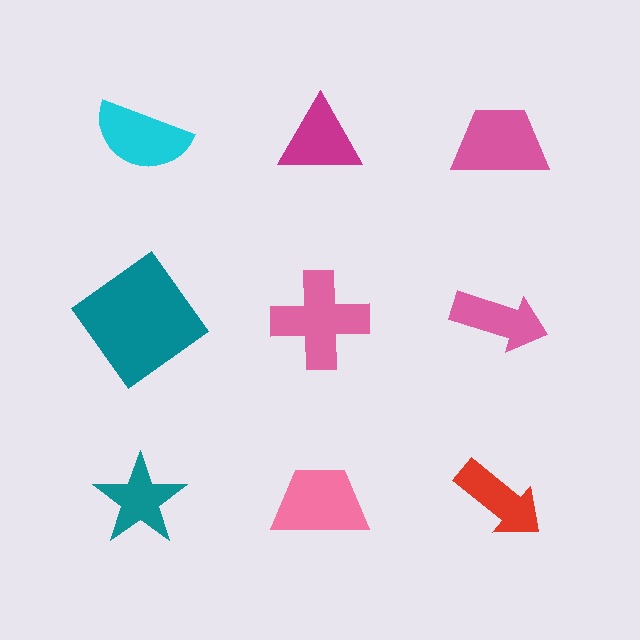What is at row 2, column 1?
A teal diamond.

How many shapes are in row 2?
3 shapes.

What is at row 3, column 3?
A red arrow.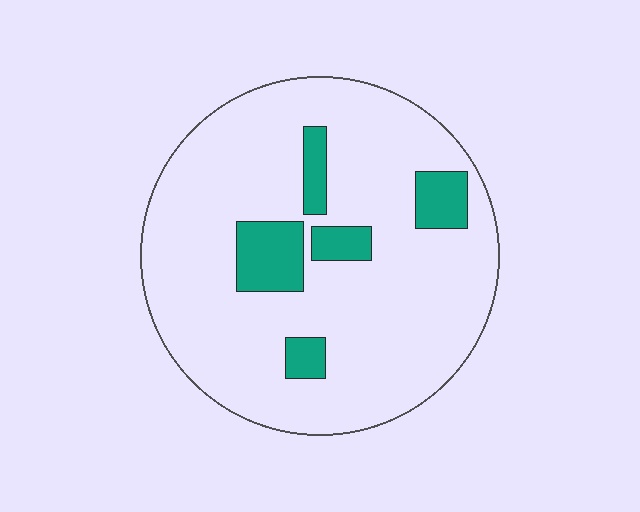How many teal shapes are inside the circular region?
5.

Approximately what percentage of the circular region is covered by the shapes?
Approximately 15%.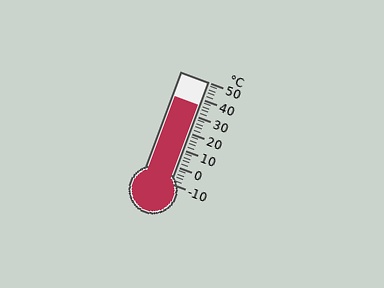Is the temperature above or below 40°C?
The temperature is below 40°C.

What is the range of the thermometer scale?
The thermometer scale ranges from -10°C to 50°C.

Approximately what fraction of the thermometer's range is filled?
The thermometer is filled to approximately 75% of its range.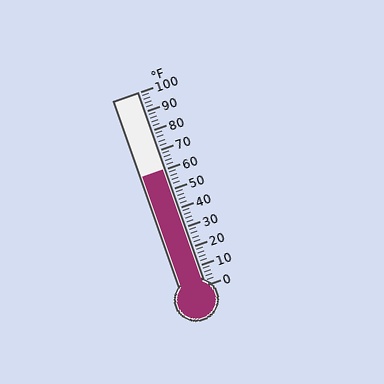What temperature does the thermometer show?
The thermometer shows approximately 60°F.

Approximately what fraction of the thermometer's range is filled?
The thermometer is filled to approximately 60% of its range.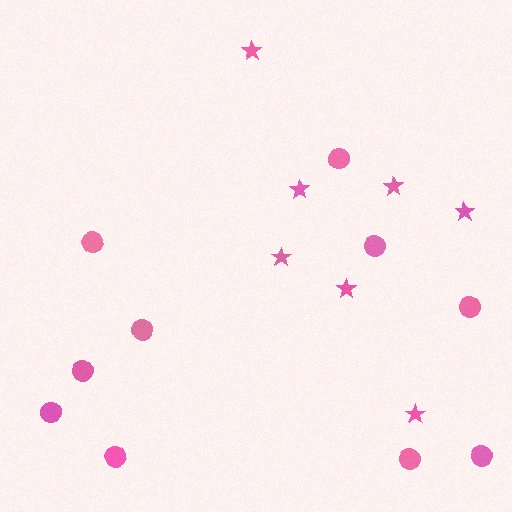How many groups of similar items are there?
There are 2 groups: one group of circles (10) and one group of stars (7).